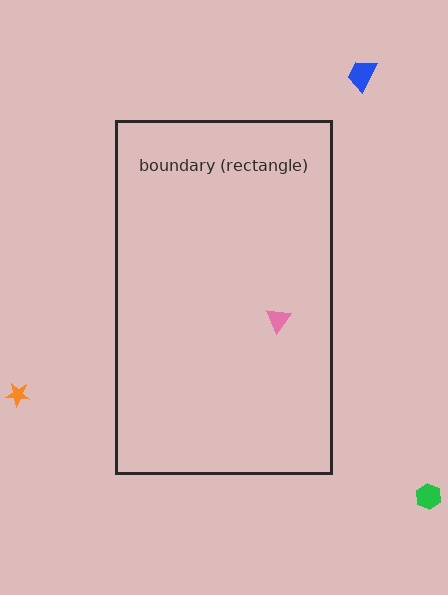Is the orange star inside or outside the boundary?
Outside.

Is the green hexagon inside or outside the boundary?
Outside.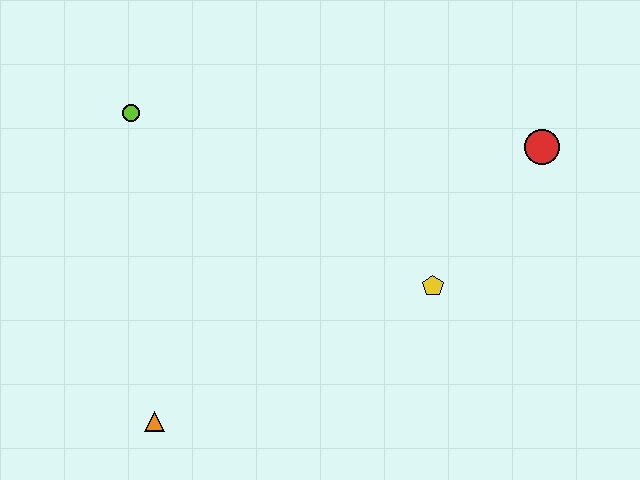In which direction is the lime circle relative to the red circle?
The lime circle is to the left of the red circle.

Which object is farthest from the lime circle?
The red circle is farthest from the lime circle.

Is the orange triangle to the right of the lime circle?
Yes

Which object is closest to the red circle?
The yellow pentagon is closest to the red circle.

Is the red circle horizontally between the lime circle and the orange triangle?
No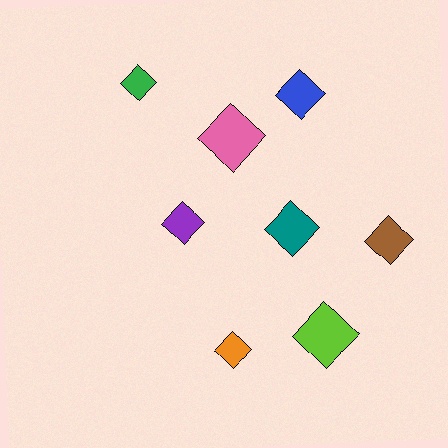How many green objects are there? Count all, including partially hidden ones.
There is 1 green object.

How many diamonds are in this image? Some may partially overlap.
There are 8 diamonds.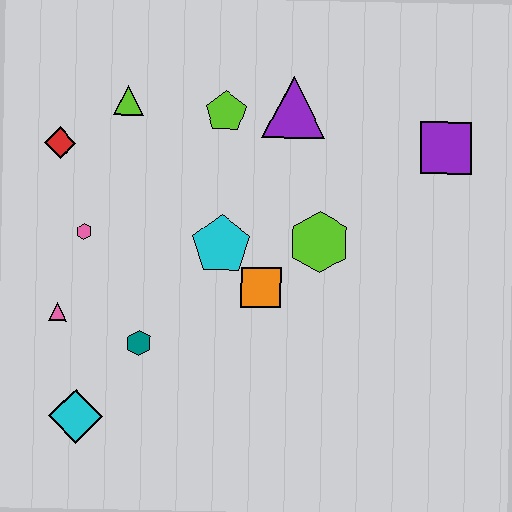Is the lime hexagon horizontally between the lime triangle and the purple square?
Yes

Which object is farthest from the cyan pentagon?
The purple square is farthest from the cyan pentagon.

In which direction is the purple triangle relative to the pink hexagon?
The purple triangle is to the right of the pink hexagon.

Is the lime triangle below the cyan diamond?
No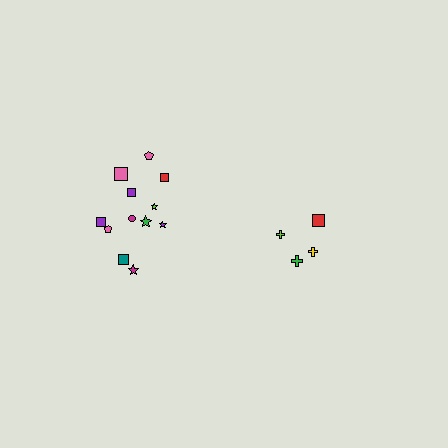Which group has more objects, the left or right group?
The left group.